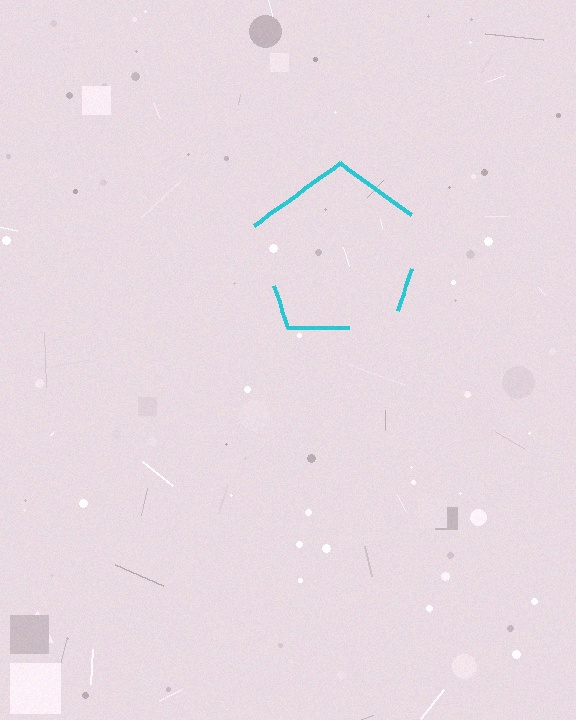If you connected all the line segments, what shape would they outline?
They would outline a pentagon.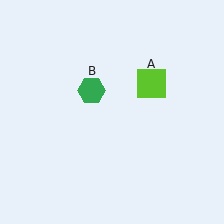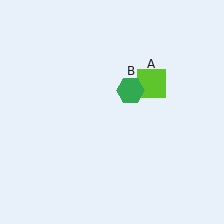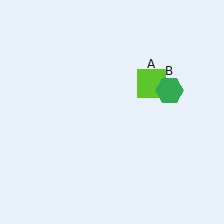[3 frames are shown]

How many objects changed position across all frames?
1 object changed position: green hexagon (object B).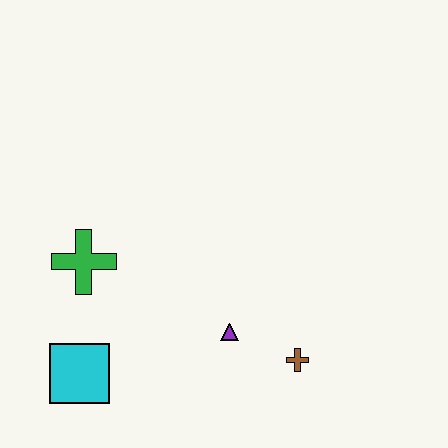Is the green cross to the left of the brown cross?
Yes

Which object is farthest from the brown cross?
The green cross is farthest from the brown cross.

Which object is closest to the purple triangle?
The brown cross is closest to the purple triangle.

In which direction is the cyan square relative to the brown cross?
The cyan square is to the left of the brown cross.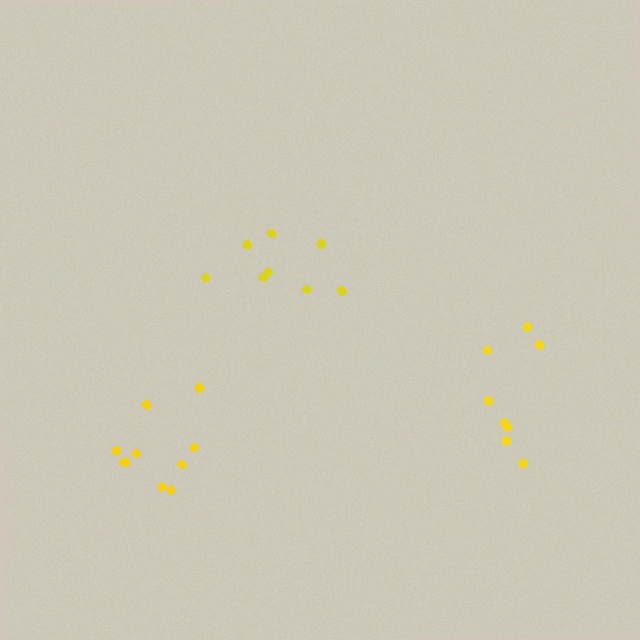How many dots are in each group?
Group 1: 8 dots, Group 2: 8 dots, Group 3: 10 dots (26 total).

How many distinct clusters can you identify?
There are 3 distinct clusters.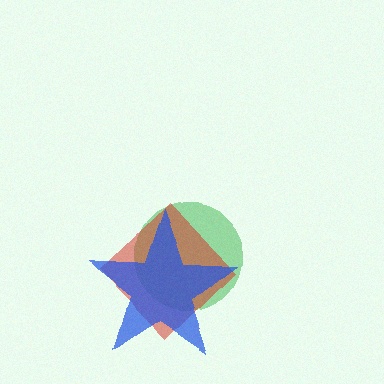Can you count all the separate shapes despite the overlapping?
Yes, there are 3 separate shapes.